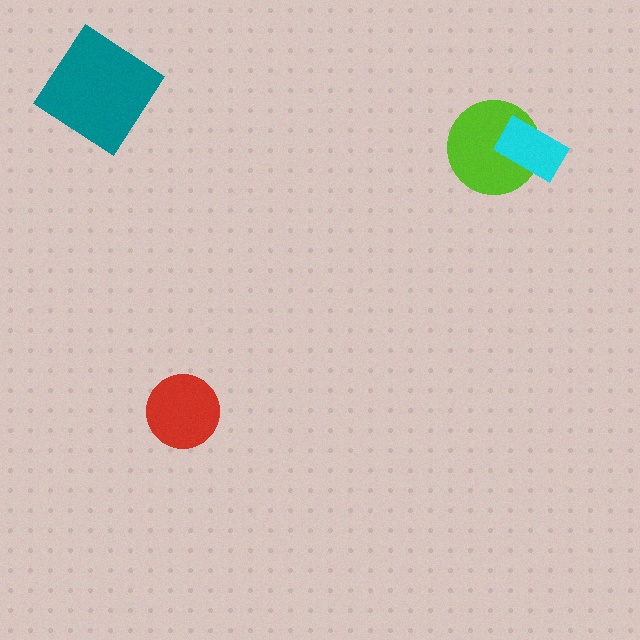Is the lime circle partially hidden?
Yes, it is partially covered by another shape.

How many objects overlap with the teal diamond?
0 objects overlap with the teal diamond.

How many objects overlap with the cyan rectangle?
1 object overlaps with the cyan rectangle.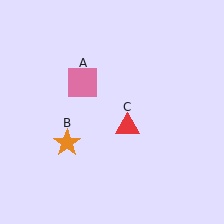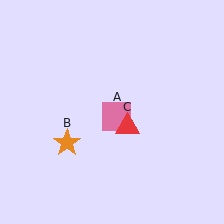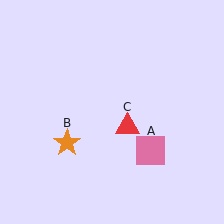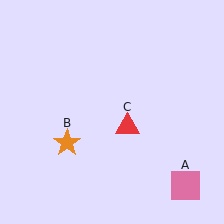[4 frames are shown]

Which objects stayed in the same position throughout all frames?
Orange star (object B) and red triangle (object C) remained stationary.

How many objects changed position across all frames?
1 object changed position: pink square (object A).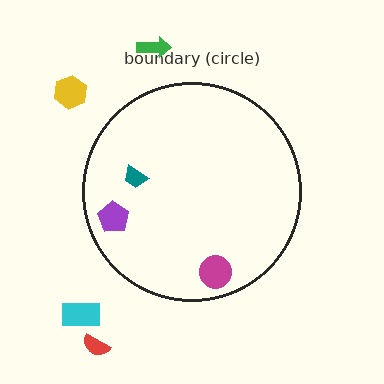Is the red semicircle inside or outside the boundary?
Outside.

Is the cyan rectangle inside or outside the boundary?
Outside.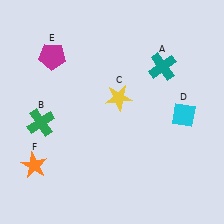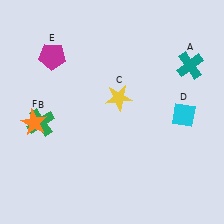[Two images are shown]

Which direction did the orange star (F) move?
The orange star (F) moved up.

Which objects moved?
The objects that moved are: the teal cross (A), the orange star (F).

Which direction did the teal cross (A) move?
The teal cross (A) moved right.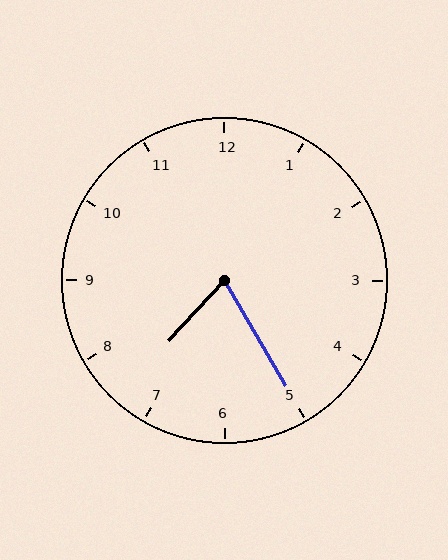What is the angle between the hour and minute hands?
Approximately 72 degrees.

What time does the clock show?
7:25.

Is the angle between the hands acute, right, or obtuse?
It is acute.